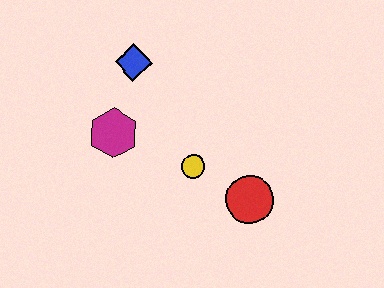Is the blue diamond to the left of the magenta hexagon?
No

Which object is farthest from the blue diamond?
The red circle is farthest from the blue diamond.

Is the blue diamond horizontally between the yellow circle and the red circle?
No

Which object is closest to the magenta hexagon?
The blue diamond is closest to the magenta hexagon.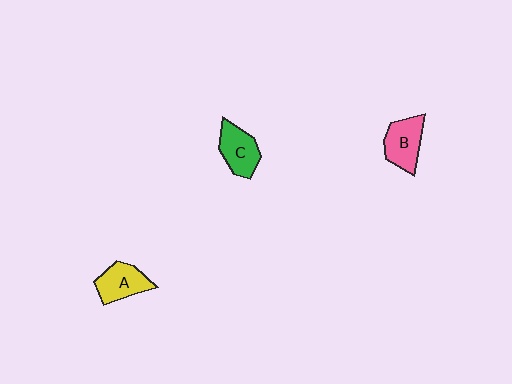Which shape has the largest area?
Shape B (pink).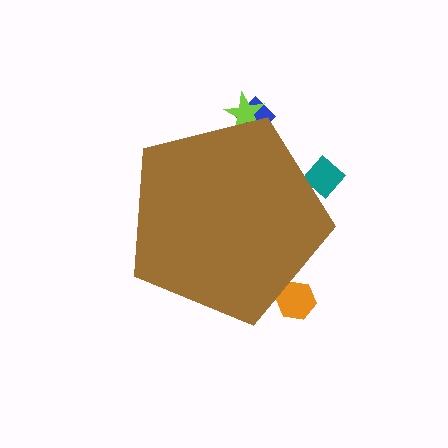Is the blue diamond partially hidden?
Yes, the blue diamond is partially hidden behind the brown pentagon.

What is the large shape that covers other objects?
A brown pentagon.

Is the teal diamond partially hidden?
Yes, the teal diamond is partially hidden behind the brown pentagon.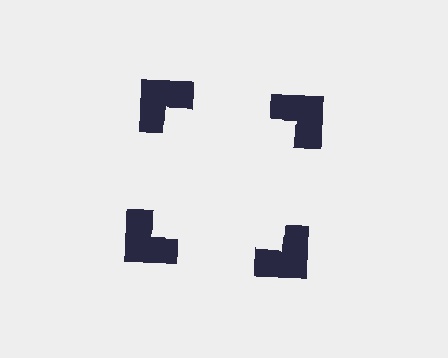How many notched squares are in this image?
There are 4 — one at each vertex of the illusory square.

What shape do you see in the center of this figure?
An illusory square — its edges are inferred from the aligned wedge cuts in the notched squares, not physically drawn.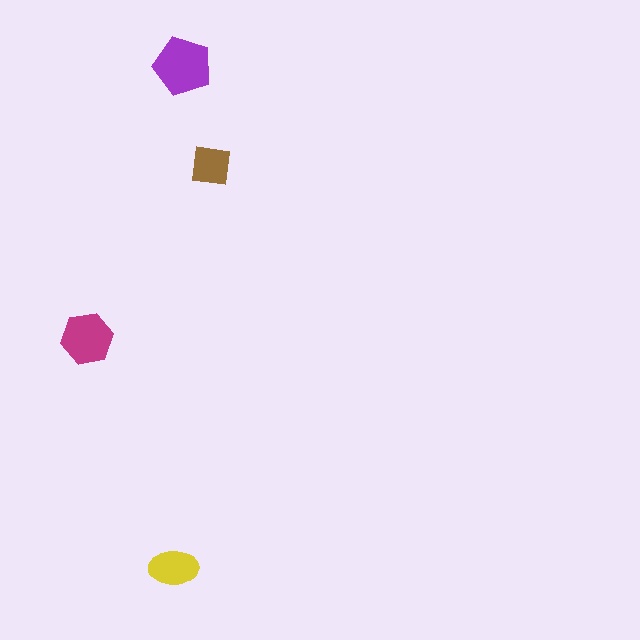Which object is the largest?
The purple pentagon.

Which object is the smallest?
The brown square.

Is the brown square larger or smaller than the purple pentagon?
Smaller.